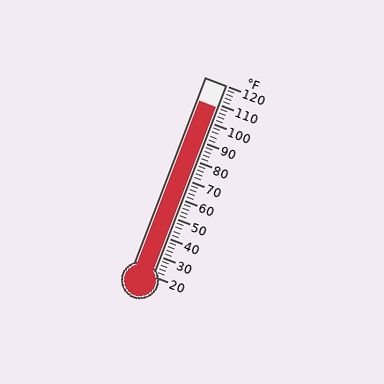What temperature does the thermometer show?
The thermometer shows approximately 108°F.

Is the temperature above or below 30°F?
The temperature is above 30°F.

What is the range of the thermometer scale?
The thermometer scale ranges from 20°F to 120°F.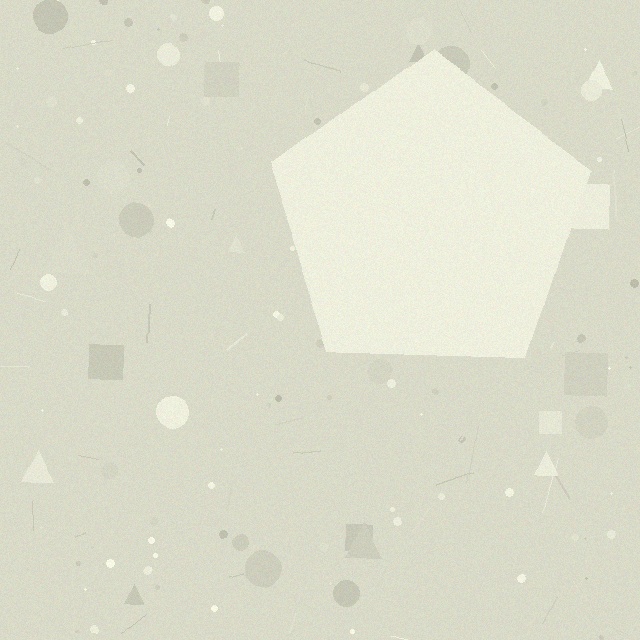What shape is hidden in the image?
A pentagon is hidden in the image.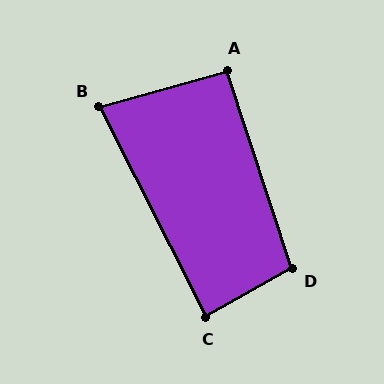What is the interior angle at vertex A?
Approximately 93 degrees (approximately right).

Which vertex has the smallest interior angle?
B, at approximately 79 degrees.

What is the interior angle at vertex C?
Approximately 87 degrees (approximately right).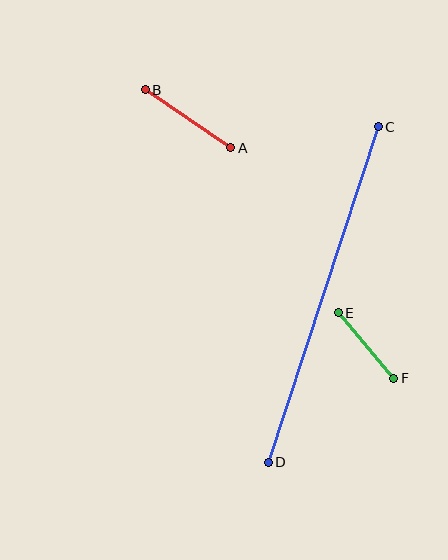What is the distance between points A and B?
The distance is approximately 103 pixels.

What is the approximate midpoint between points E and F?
The midpoint is at approximately (366, 345) pixels.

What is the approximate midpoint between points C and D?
The midpoint is at approximately (323, 294) pixels.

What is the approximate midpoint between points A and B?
The midpoint is at approximately (188, 119) pixels.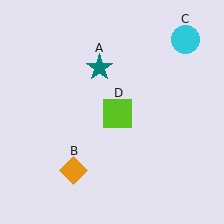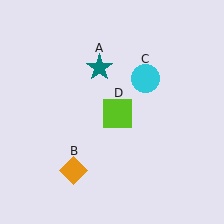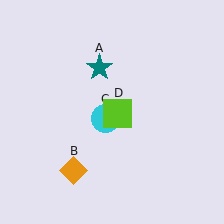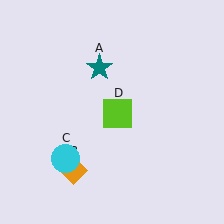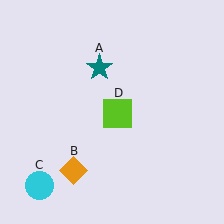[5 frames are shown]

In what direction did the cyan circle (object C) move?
The cyan circle (object C) moved down and to the left.